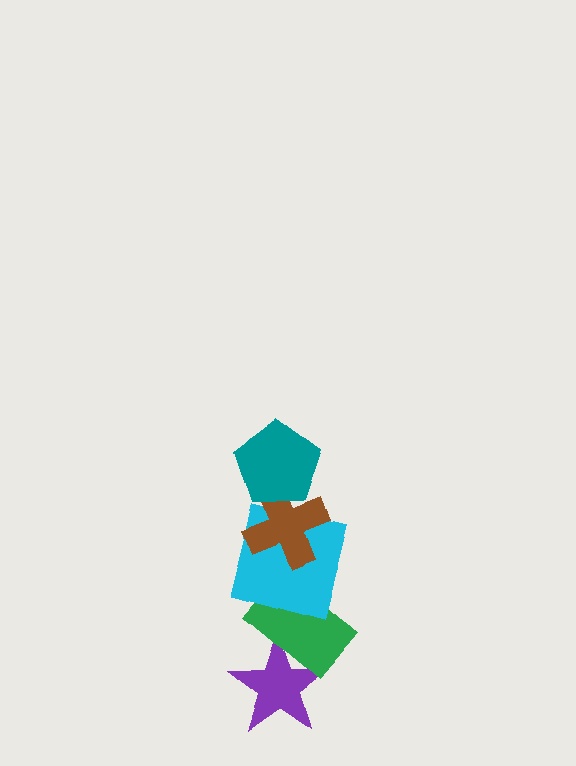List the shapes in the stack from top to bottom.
From top to bottom: the teal pentagon, the brown cross, the cyan square, the green rectangle, the purple star.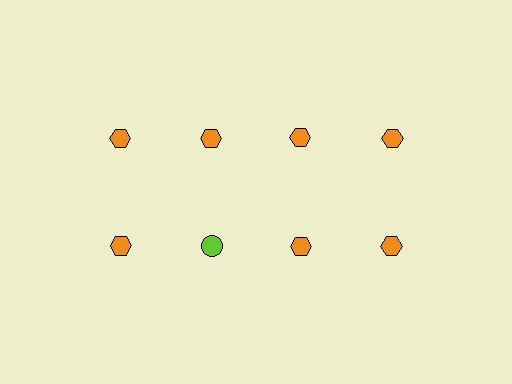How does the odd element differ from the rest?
It differs in both color (lime instead of orange) and shape (circle instead of hexagon).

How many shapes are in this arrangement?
There are 8 shapes arranged in a grid pattern.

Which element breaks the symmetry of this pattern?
The lime circle in the second row, second from left column breaks the symmetry. All other shapes are orange hexagons.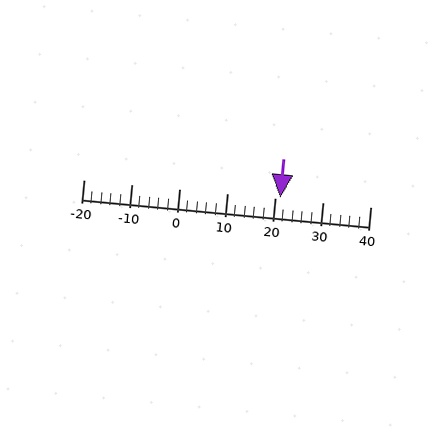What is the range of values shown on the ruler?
The ruler shows values from -20 to 40.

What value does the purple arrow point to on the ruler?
The purple arrow points to approximately 21.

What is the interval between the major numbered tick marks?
The major tick marks are spaced 10 units apart.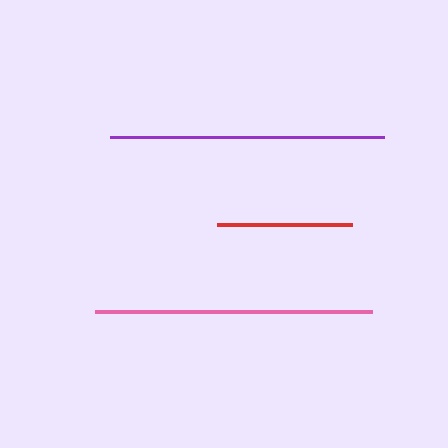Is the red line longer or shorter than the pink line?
The pink line is longer than the red line.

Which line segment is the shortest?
The red line is the shortest at approximately 135 pixels.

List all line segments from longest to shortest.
From longest to shortest: pink, purple, red.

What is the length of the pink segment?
The pink segment is approximately 276 pixels long.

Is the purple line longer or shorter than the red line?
The purple line is longer than the red line.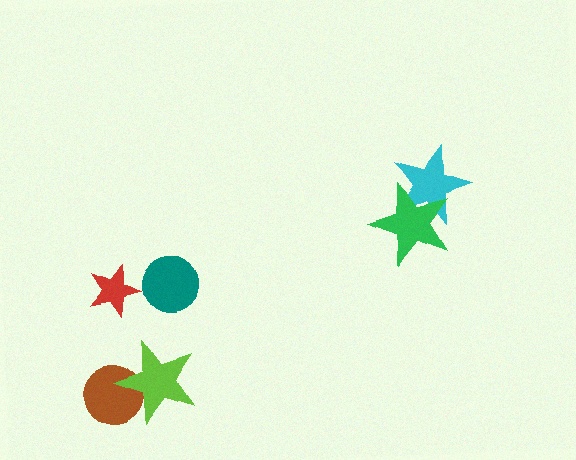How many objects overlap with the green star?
1 object overlaps with the green star.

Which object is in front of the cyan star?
The green star is in front of the cyan star.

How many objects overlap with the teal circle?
0 objects overlap with the teal circle.